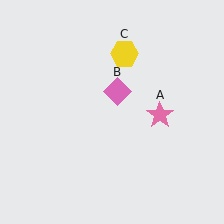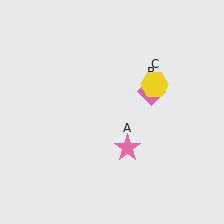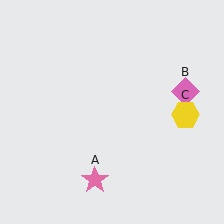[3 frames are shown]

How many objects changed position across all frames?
3 objects changed position: pink star (object A), pink diamond (object B), yellow hexagon (object C).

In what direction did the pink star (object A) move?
The pink star (object A) moved down and to the left.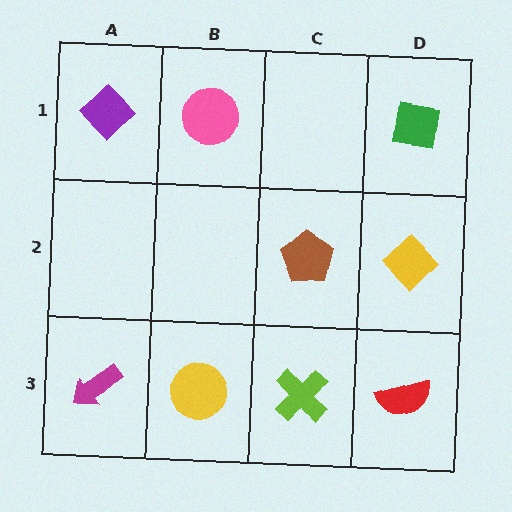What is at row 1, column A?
A purple diamond.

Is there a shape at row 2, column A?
No, that cell is empty.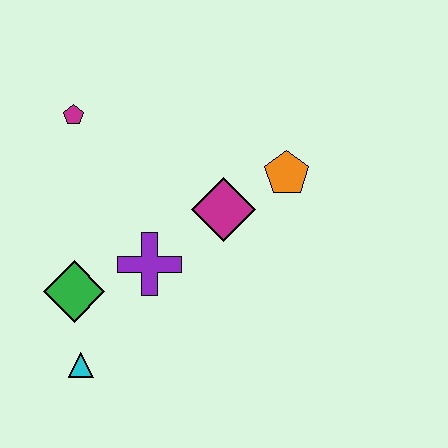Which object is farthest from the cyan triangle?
The orange pentagon is farthest from the cyan triangle.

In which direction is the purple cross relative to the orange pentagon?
The purple cross is to the left of the orange pentagon.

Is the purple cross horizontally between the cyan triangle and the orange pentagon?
Yes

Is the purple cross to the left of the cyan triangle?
No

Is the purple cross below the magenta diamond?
Yes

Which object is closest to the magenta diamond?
The orange pentagon is closest to the magenta diamond.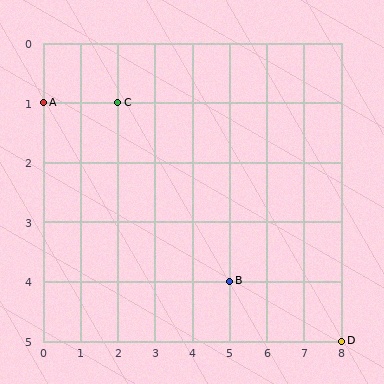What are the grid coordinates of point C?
Point C is at grid coordinates (2, 1).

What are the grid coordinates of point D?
Point D is at grid coordinates (8, 5).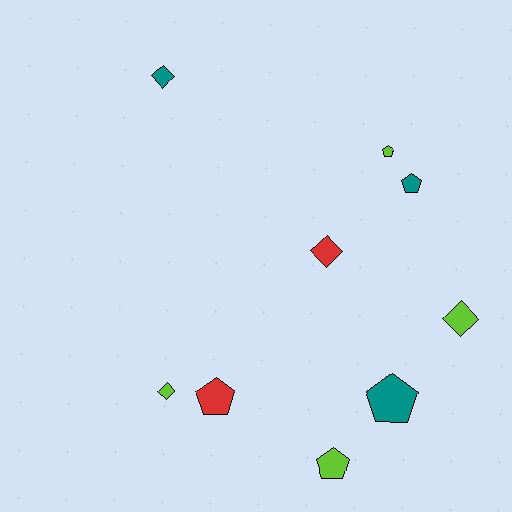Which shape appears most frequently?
Pentagon, with 5 objects.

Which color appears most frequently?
Lime, with 4 objects.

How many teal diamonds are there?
There is 1 teal diamond.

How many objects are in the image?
There are 9 objects.